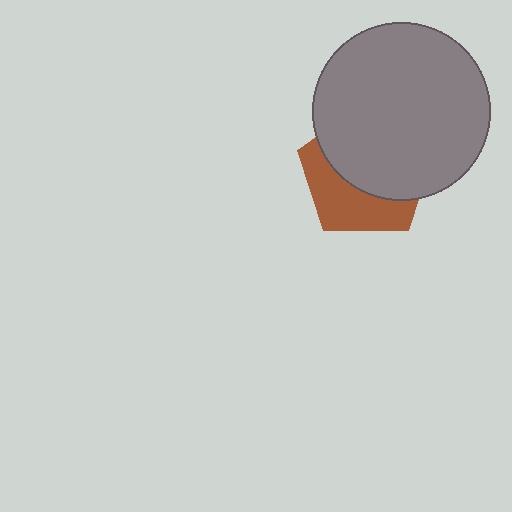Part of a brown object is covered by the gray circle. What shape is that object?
It is a pentagon.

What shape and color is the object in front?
The object in front is a gray circle.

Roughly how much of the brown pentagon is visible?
A small part of it is visible (roughly 40%).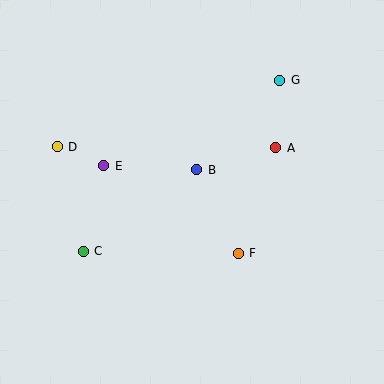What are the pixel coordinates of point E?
Point E is at (104, 166).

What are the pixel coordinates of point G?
Point G is at (280, 80).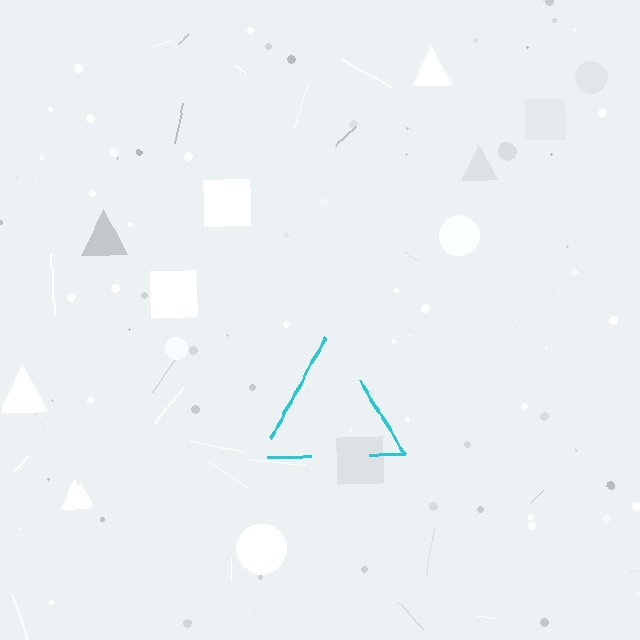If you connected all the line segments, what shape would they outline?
They would outline a triangle.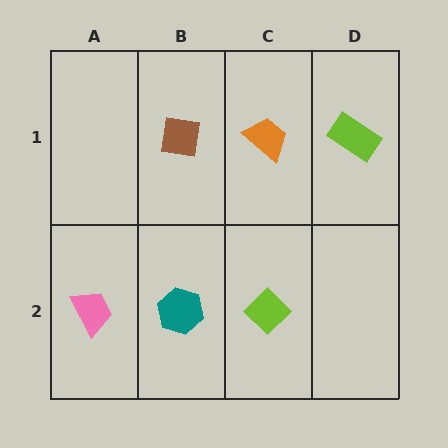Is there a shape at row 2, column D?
No, that cell is empty.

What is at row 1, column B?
A brown square.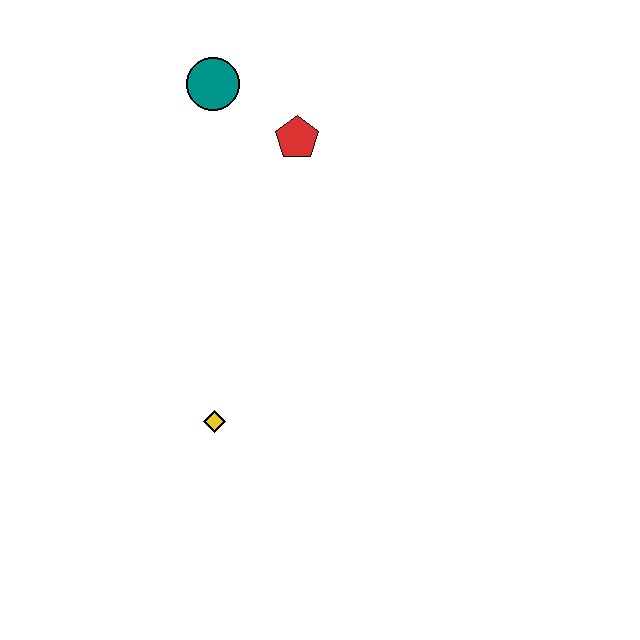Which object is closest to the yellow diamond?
The red pentagon is closest to the yellow diamond.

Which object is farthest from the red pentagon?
The yellow diamond is farthest from the red pentagon.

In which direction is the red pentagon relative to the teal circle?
The red pentagon is to the right of the teal circle.